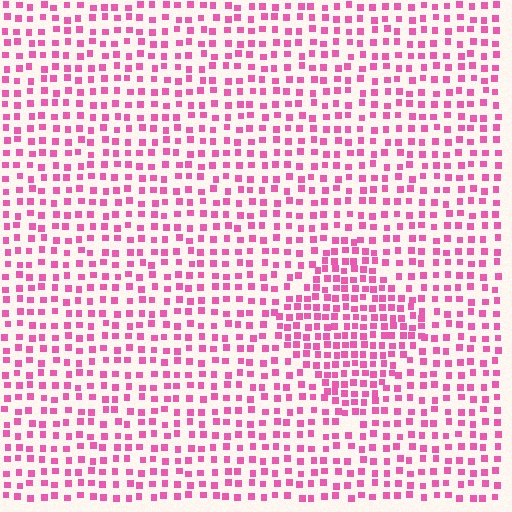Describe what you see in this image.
The image contains small pink elements arranged at two different densities. A diamond-shaped region is visible where the elements are more densely packed than the surrounding area.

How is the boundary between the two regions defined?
The boundary is defined by a change in element density (approximately 1.7x ratio). All elements are the same color, size, and shape.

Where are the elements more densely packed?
The elements are more densely packed inside the diamond boundary.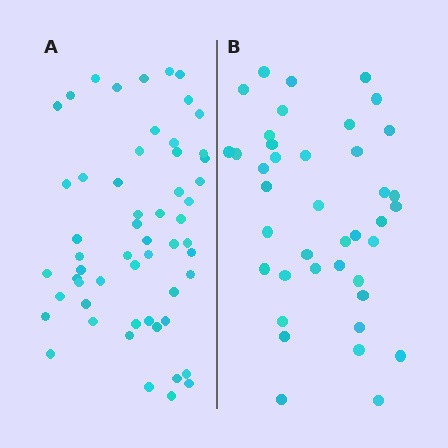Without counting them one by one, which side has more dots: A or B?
Region A (the left region) has more dots.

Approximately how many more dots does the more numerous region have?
Region A has approximately 15 more dots than region B.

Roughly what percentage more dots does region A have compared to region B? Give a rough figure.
About 40% more.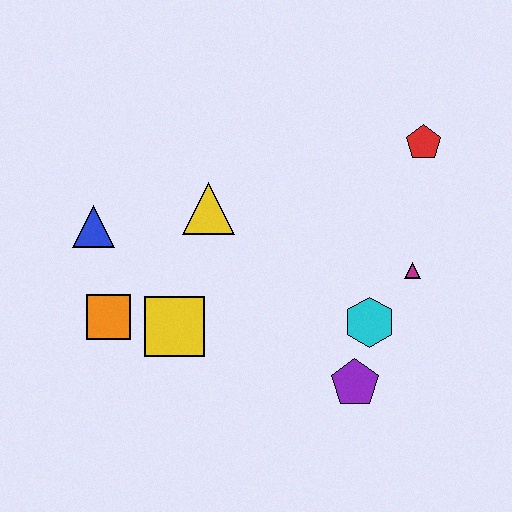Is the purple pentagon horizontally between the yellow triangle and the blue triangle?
No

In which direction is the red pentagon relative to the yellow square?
The red pentagon is to the right of the yellow square.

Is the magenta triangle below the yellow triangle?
Yes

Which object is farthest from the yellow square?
The red pentagon is farthest from the yellow square.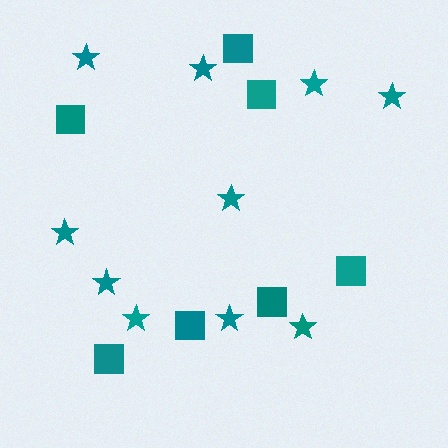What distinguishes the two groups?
There are 2 groups: one group of squares (7) and one group of stars (10).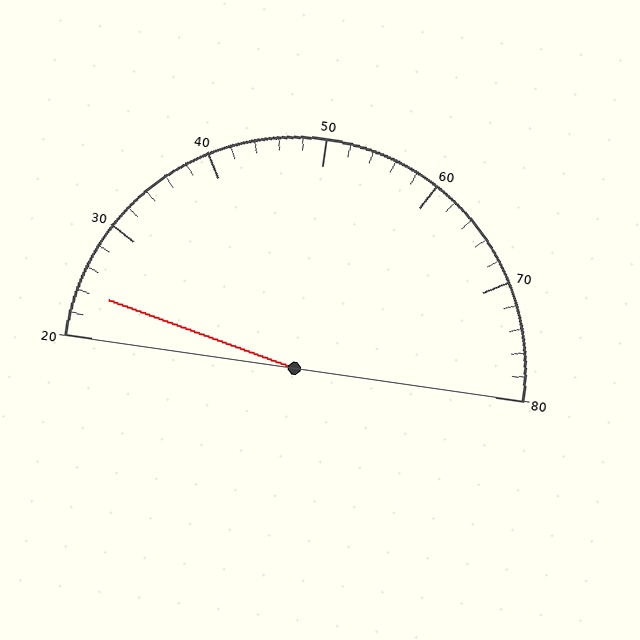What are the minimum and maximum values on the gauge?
The gauge ranges from 20 to 80.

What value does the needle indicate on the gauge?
The needle indicates approximately 24.